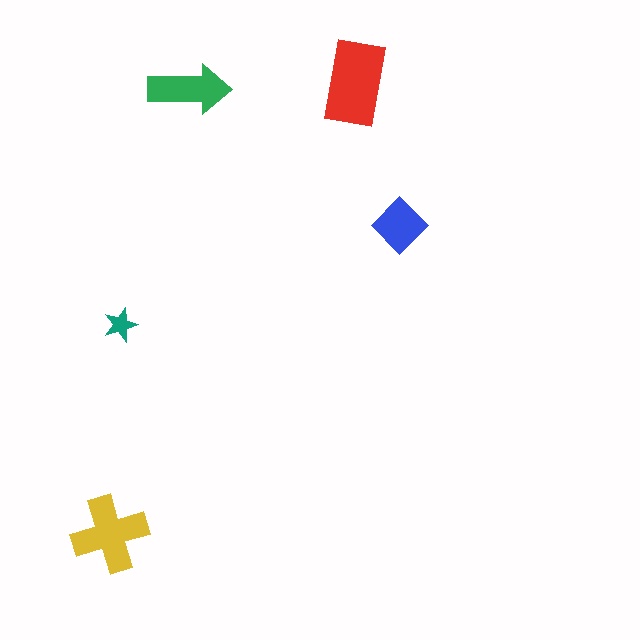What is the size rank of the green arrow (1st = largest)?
3rd.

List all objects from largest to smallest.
The red rectangle, the yellow cross, the green arrow, the blue diamond, the teal star.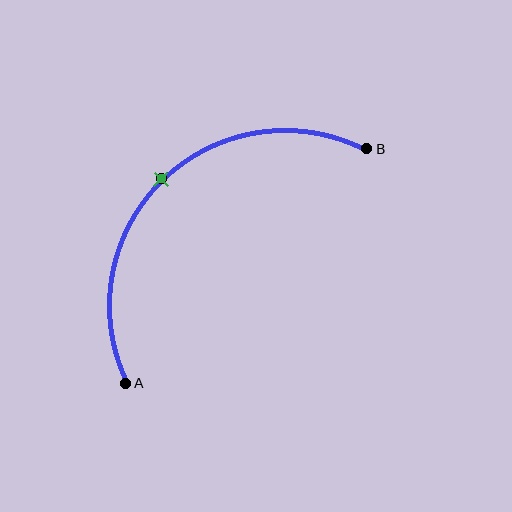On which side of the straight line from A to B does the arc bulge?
The arc bulges above and to the left of the straight line connecting A and B.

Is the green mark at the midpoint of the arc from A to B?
Yes. The green mark lies on the arc at equal arc-length from both A and B — it is the arc midpoint.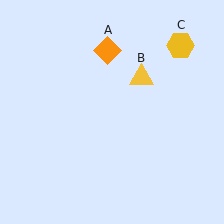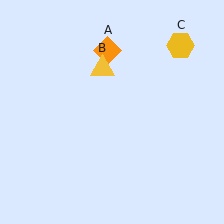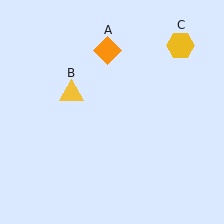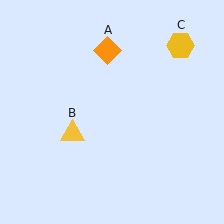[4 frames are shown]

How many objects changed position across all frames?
1 object changed position: yellow triangle (object B).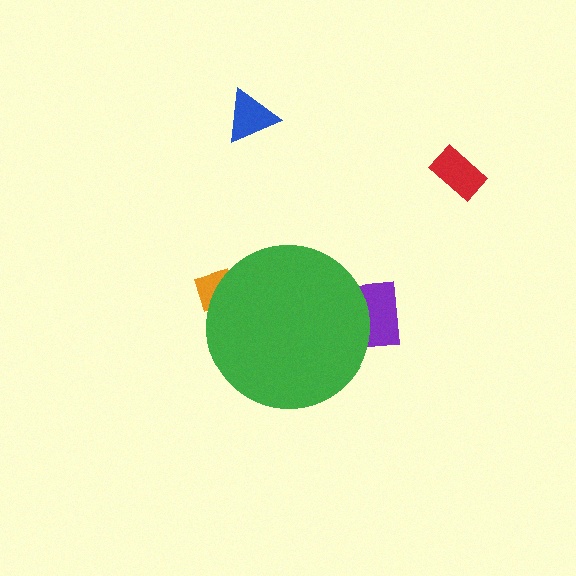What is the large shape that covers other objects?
A green circle.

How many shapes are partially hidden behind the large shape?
2 shapes are partially hidden.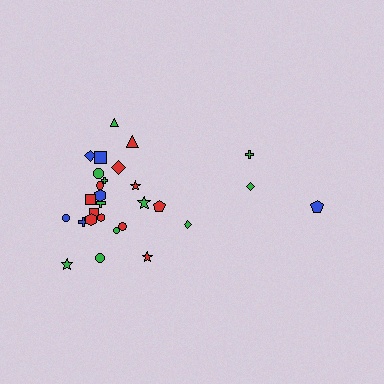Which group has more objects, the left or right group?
The left group.